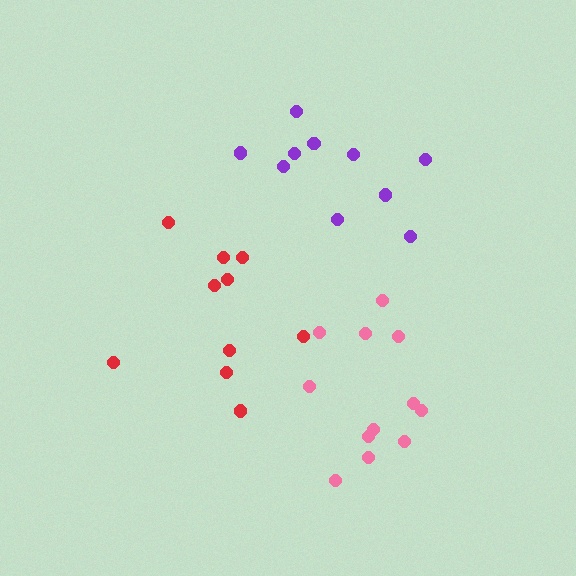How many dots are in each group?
Group 1: 10 dots, Group 2: 10 dots, Group 3: 12 dots (32 total).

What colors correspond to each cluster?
The clusters are colored: purple, red, pink.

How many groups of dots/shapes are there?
There are 3 groups.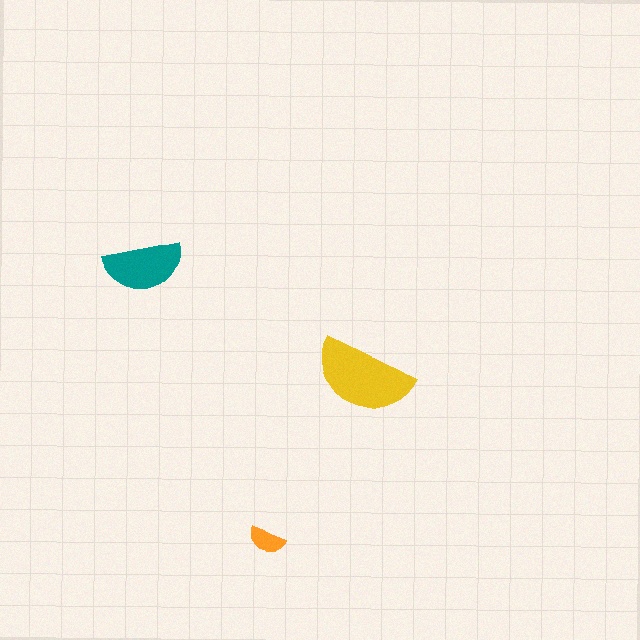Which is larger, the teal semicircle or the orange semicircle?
The teal one.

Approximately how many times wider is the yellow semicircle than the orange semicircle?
About 2.5 times wider.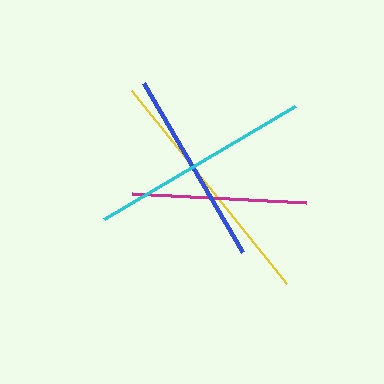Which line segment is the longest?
The yellow line is the longest at approximately 247 pixels.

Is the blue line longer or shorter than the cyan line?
The cyan line is longer than the blue line.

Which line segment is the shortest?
The magenta line is the shortest at approximately 174 pixels.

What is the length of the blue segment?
The blue segment is approximately 195 pixels long.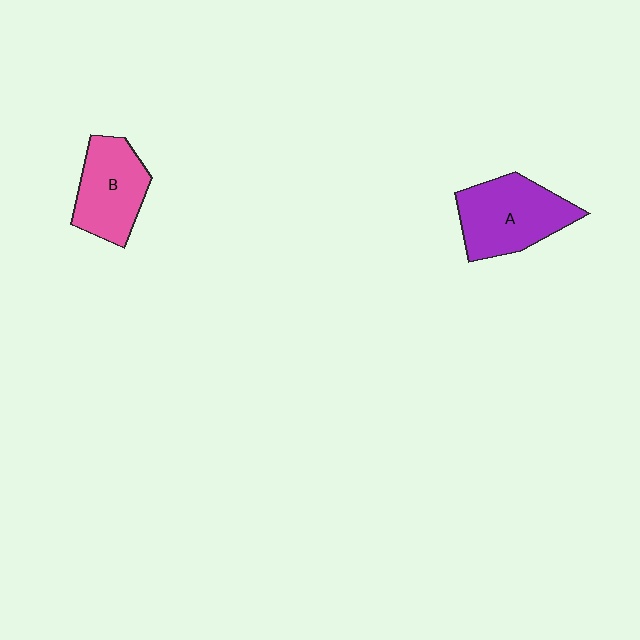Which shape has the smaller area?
Shape B (pink).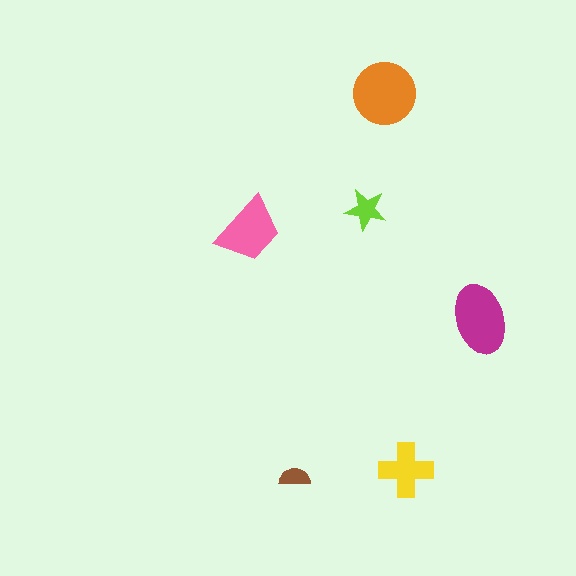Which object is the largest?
The orange circle.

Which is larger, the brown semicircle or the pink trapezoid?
The pink trapezoid.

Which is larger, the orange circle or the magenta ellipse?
The orange circle.